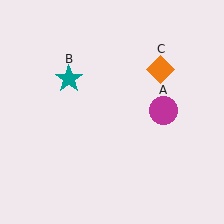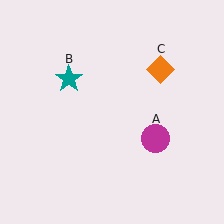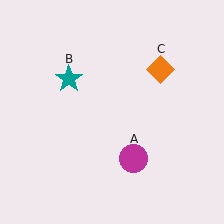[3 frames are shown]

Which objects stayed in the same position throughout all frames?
Teal star (object B) and orange diamond (object C) remained stationary.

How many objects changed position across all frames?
1 object changed position: magenta circle (object A).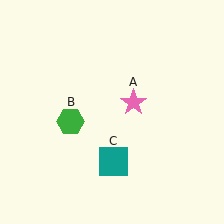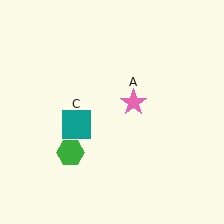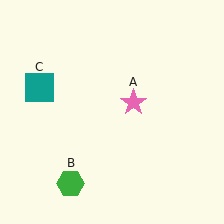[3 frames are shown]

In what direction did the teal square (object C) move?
The teal square (object C) moved up and to the left.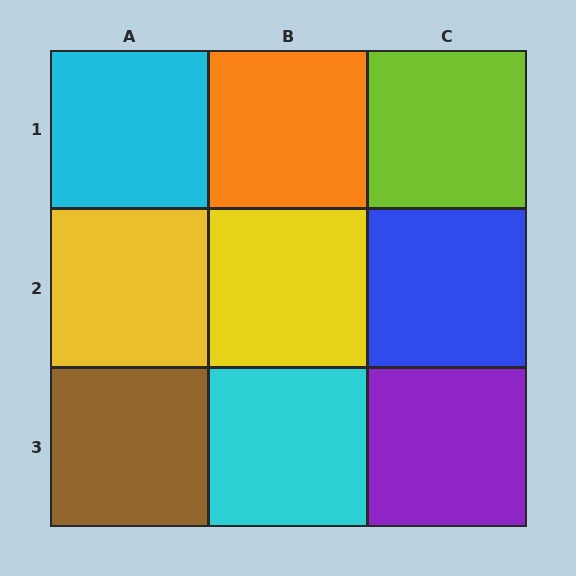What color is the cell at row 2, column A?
Yellow.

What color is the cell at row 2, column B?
Yellow.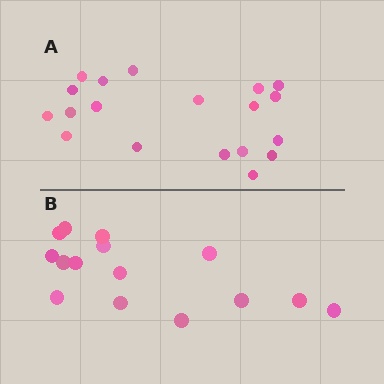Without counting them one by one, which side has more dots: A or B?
Region A (the top region) has more dots.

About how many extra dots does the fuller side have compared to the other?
Region A has about 4 more dots than region B.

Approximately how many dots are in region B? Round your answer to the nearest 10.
About 20 dots. (The exact count is 15, which rounds to 20.)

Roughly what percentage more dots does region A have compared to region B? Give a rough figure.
About 25% more.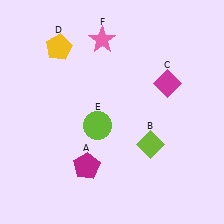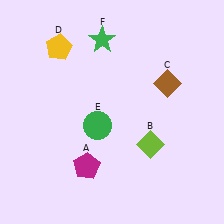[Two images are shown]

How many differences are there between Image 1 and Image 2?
There are 3 differences between the two images.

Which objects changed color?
C changed from magenta to brown. E changed from lime to green. F changed from pink to green.